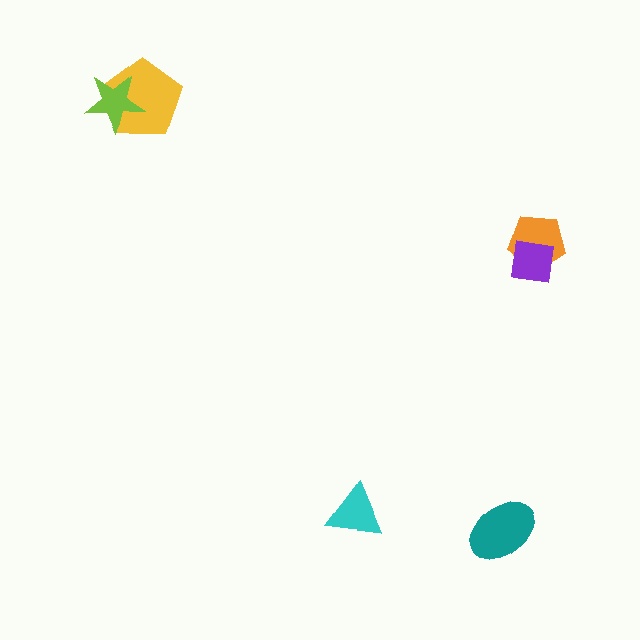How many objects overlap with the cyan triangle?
0 objects overlap with the cyan triangle.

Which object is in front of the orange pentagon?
The purple square is in front of the orange pentagon.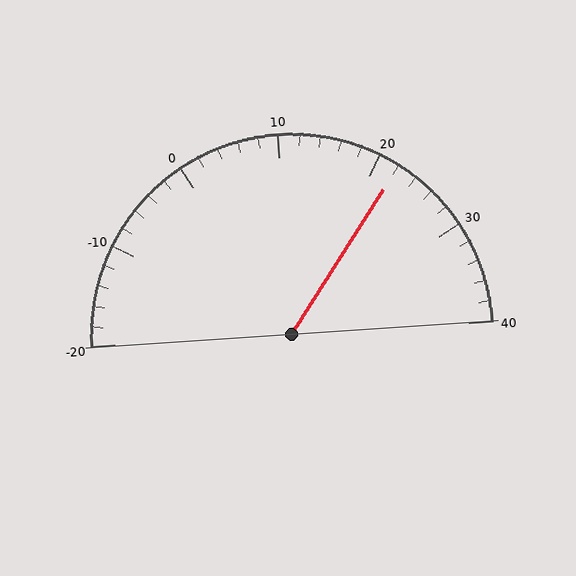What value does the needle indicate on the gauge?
The needle indicates approximately 22.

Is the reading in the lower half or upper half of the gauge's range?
The reading is in the upper half of the range (-20 to 40).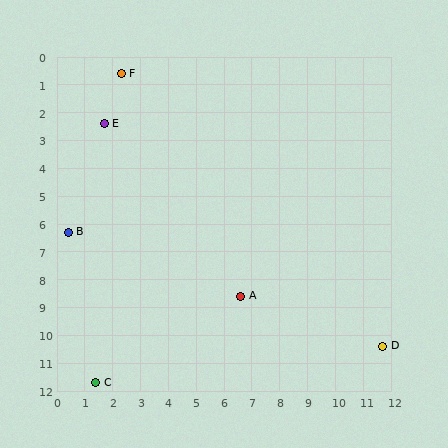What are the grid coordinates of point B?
Point B is at approximately (0.4, 6.3).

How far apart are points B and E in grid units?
Points B and E are about 4.1 grid units apart.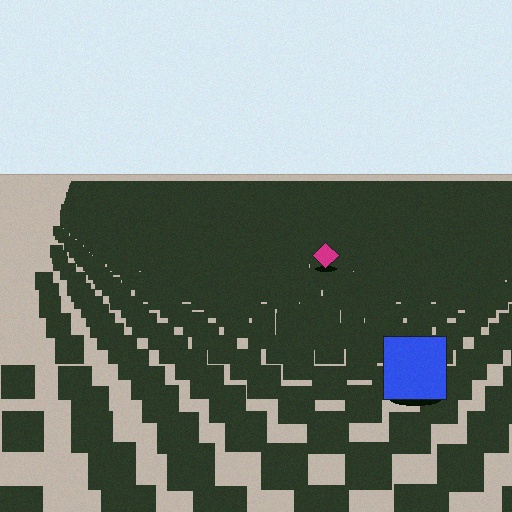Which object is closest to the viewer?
The blue square is closest. The texture marks near it are larger and more spread out.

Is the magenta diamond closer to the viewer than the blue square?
No. The blue square is closer — you can tell from the texture gradient: the ground texture is coarser near it.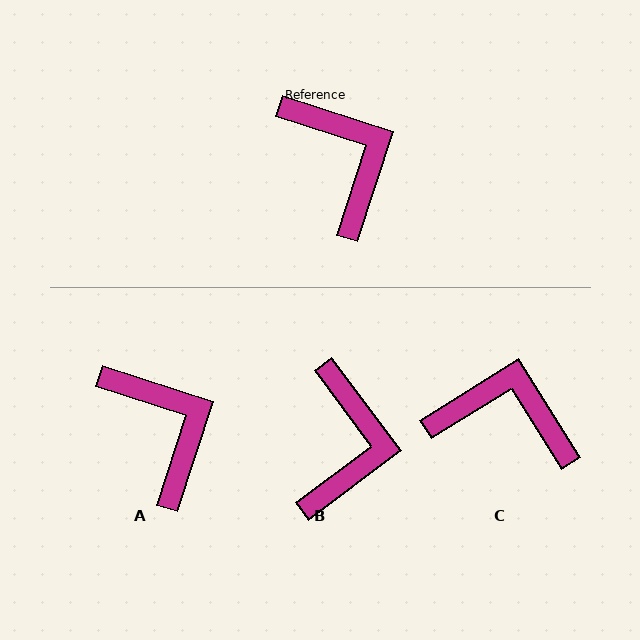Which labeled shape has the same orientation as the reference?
A.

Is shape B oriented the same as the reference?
No, it is off by about 35 degrees.